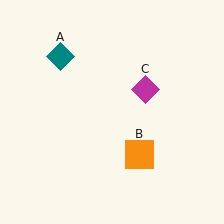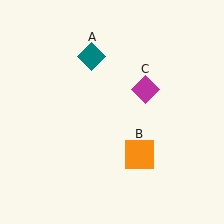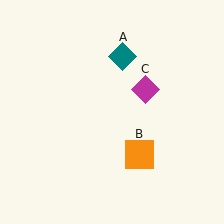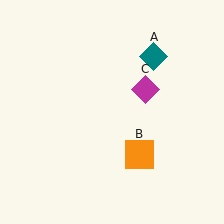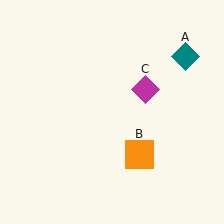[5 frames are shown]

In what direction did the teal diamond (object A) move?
The teal diamond (object A) moved right.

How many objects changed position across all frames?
1 object changed position: teal diamond (object A).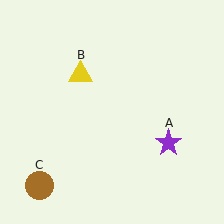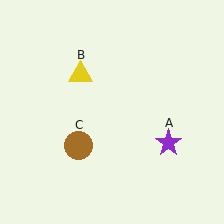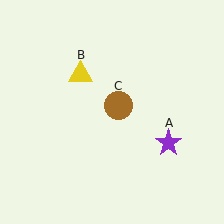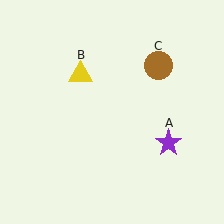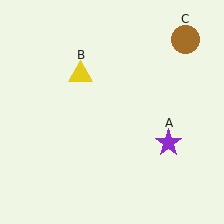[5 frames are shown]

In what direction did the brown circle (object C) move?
The brown circle (object C) moved up and to the right.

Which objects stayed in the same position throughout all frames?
Purple star (object A) and yellow triangle (object B) remained stationary.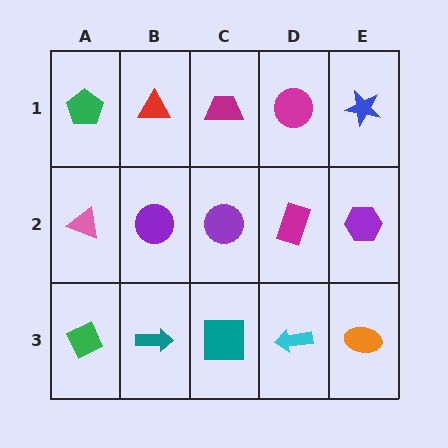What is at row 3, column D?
A cyan arrow.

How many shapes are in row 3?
5 shapes.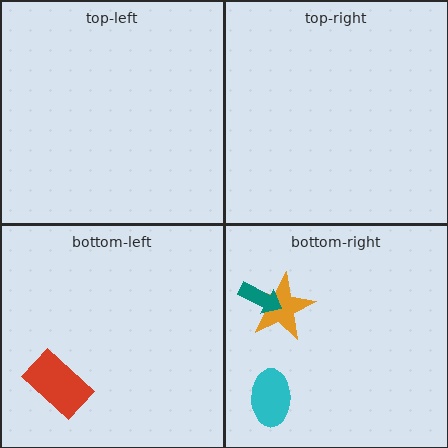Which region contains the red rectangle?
The bottom-left region.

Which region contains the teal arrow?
The bottom-right region.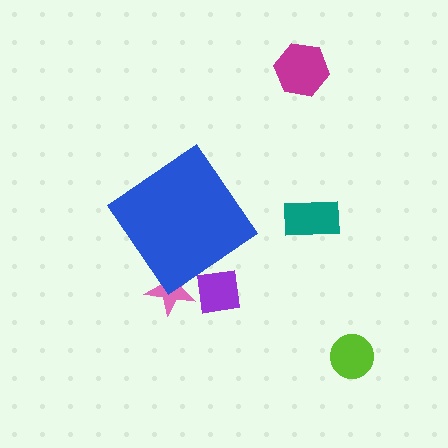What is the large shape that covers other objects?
A blue diamond.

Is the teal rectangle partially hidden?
No, the teal rectangle is fully visible.